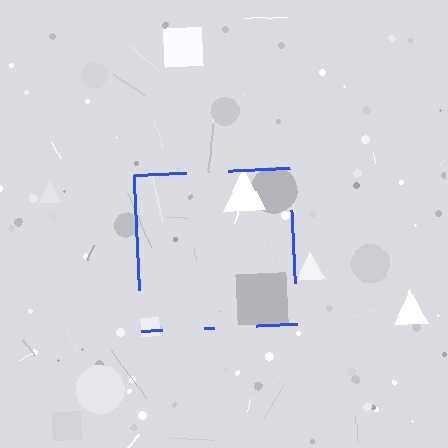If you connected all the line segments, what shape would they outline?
They would outline a square.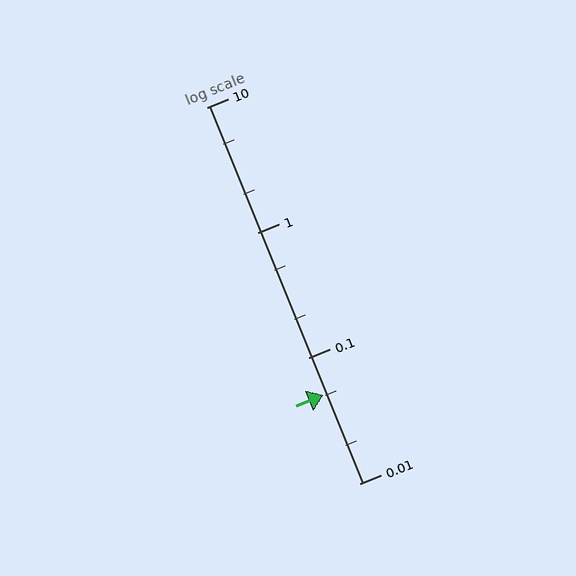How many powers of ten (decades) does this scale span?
The scale spans 3 decades, from 0.01 to 10.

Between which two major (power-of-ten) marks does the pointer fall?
The pointer is between 0.01 and 0.1.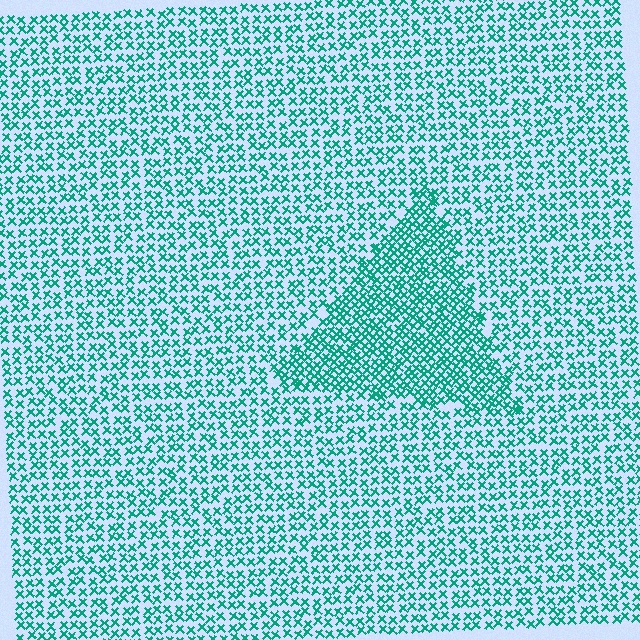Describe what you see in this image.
The image contains small teal elements arranged at two different densities. A triangle-shaped region is visible where the elements are more densely packed than the surrounding area.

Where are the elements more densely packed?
The elements are more densely packed inside the triangle boundary.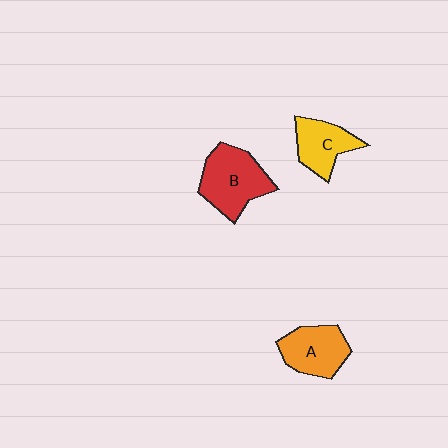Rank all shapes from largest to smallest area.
From largest to smallest: B (red), A (orange), C (yellow).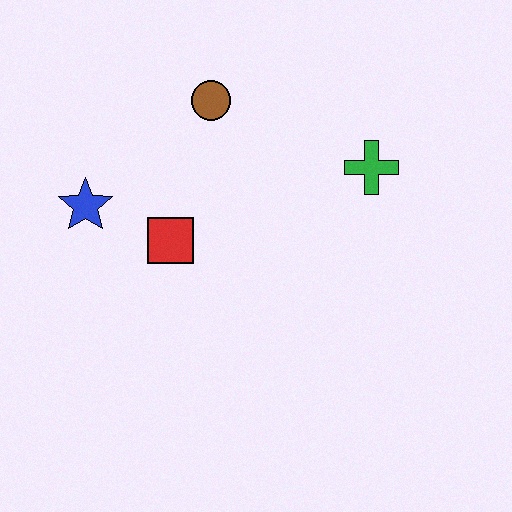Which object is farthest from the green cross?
The blue star is farthest from the green cross.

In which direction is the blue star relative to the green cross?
The blue star is to the left of the green cross.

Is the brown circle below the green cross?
No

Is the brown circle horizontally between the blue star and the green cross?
Yes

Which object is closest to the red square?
The blue star is closest to the red square.